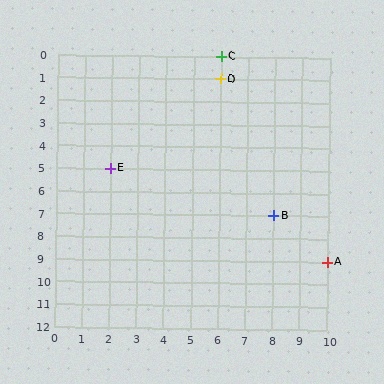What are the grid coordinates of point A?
Point A is at grid coordinates (10, 9).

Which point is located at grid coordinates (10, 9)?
Point A is at (10, 9).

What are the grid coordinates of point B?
Point B is at grid coordinates (8, 7).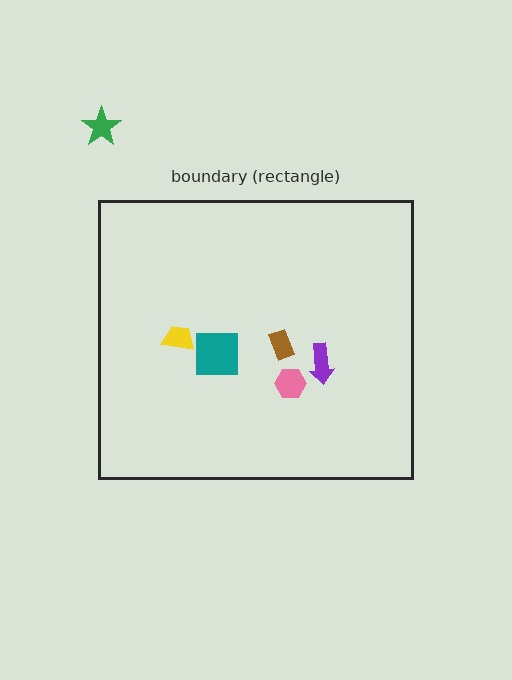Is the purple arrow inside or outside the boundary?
Inside.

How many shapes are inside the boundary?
5 inside, 1 outside.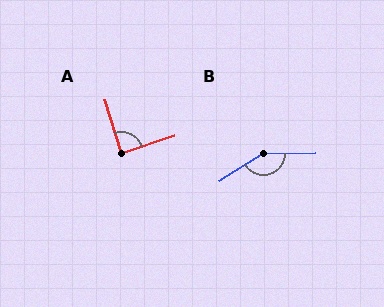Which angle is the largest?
B, at approximately 149 degrees.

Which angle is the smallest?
A, at approximately 88 degrees.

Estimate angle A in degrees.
Approximately 88 degrees.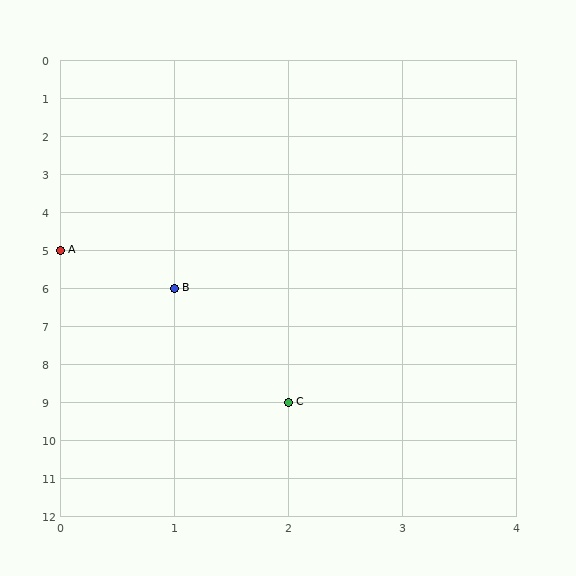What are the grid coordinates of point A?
Point A is at grid coordinates (0, 5).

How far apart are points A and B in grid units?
Points A and B are 1 column and 1 row apart (about 1.4 grid units diagonally).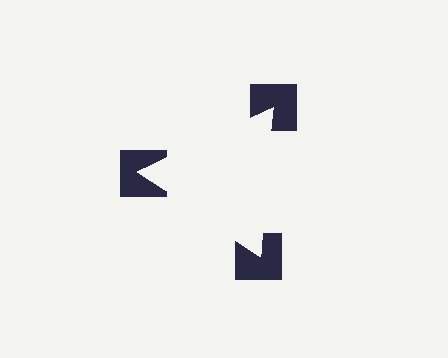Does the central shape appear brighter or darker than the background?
It typically appears slightly brighter than the background, even though no actual brightness change is drawn.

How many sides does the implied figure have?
3 sides.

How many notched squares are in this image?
There are 3 — one at each vertex of the illusory triangle.